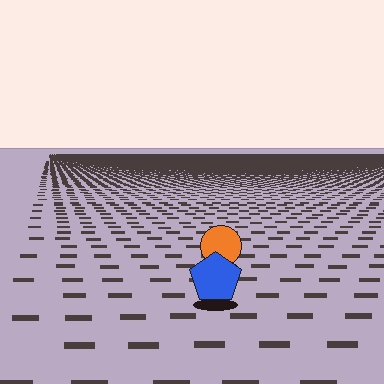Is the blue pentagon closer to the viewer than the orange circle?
Yes. The blue pentagon is closer — you can tell from the texture gradient: the ground texture is coarser near it.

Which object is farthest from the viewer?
The orange circle is farthest from the viewer. It appears smaller and the ground texture around it is denser.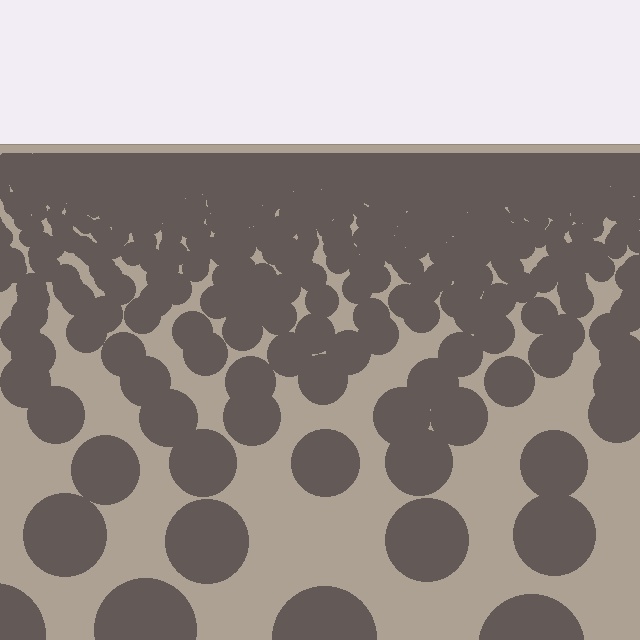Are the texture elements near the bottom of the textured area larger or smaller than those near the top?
Larger. Near the bottom, elements are closer to the viewer and appear at a bigger on-screen size.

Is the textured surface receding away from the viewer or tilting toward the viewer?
The surface is receding away from the viewer. Texture elements get smaller and denser toward the top.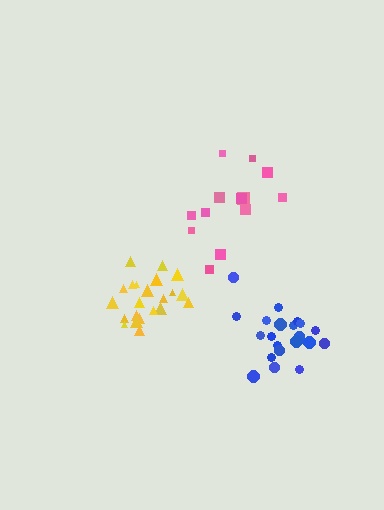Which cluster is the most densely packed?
Yellow.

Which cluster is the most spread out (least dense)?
Pink.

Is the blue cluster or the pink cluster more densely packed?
Blue.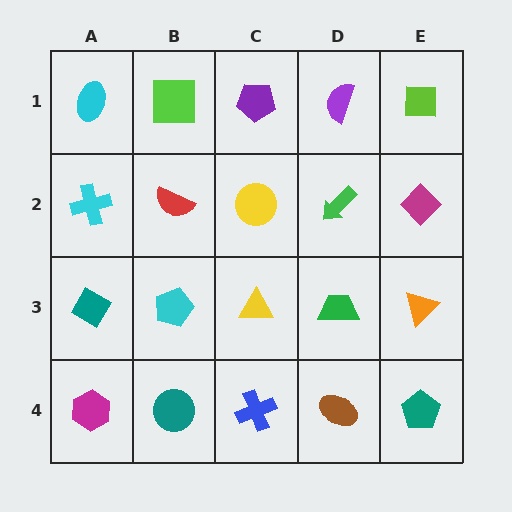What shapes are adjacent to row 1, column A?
A cyan cross (row 2, column A), a lime square (row 1, column B).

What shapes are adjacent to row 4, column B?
A cyan pentagon (row 3, column B), a magenta hexagon (row 4, column A), a blue cross (row 4, column C).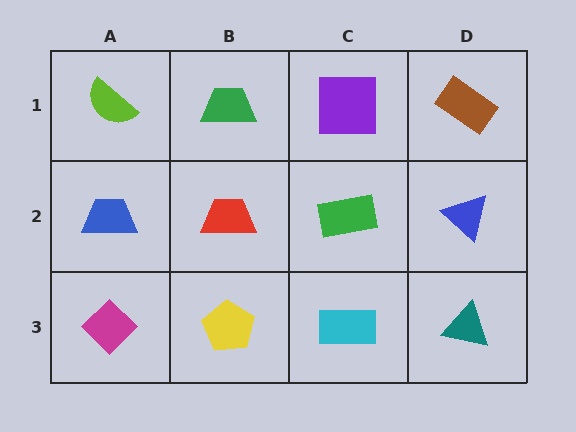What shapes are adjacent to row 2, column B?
A green trapezoid (row 1, column B), a yellow pentagon (row 3, column B), a blue trapezoid (row 2, column A), a green rectangle (row 2, column C).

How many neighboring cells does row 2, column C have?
4.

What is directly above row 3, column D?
A blue triangle.